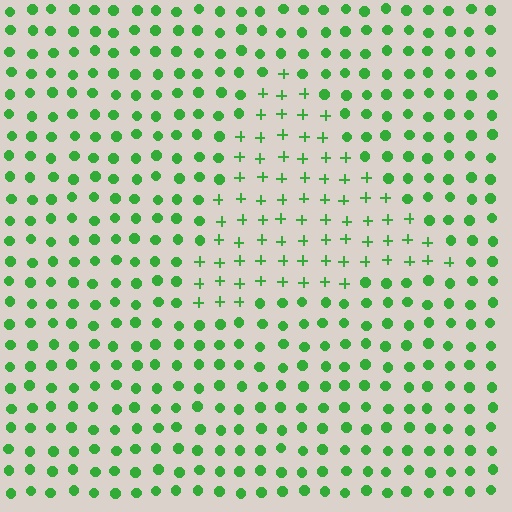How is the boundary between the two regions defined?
The boundary is defined by a change in element shape: plus signs inside vs. circles outside. All elements share the same color and spacing.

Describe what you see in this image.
The image is filled with small green elements arranged in a uniform grid. A triangle-shaped region contains plus signs, while the surrounding area contains circles. The boundary is defined purely by the change in element shape.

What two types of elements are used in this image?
The image uses plus signs inside the triangle region and circles outside it.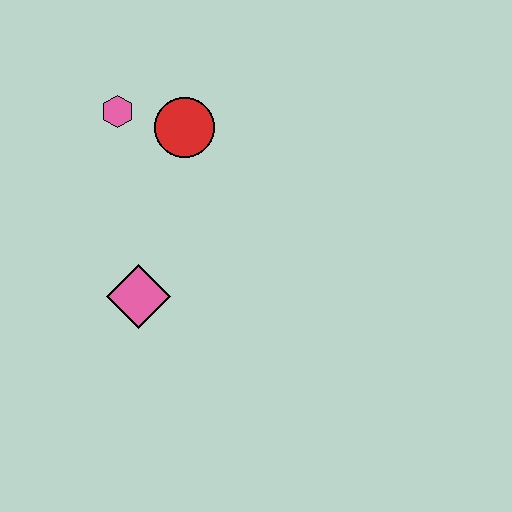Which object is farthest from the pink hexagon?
The pink diamond is farthest from the pink hexagon.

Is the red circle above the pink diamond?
Yes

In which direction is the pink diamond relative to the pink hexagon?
The pink diamond is below the pink hexagon.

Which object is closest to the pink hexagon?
The red circle is closest to the pink hexagon.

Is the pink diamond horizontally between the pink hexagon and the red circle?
Yes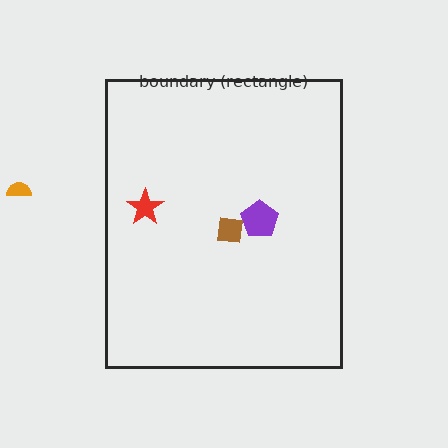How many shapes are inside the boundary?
3 inside, 1 outside.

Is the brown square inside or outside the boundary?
Inside.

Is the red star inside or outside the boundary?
Inside.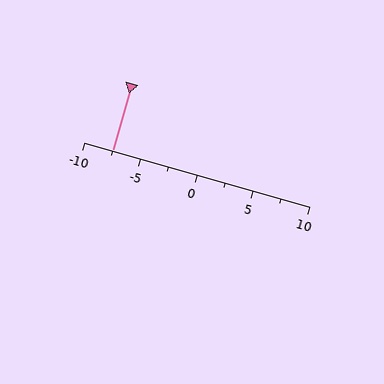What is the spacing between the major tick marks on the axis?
The major ticks are spaced 5 apart.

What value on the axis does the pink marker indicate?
The marker indicates approximately -7.5.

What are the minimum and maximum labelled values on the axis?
The axis runs from -10 to 10.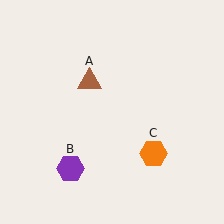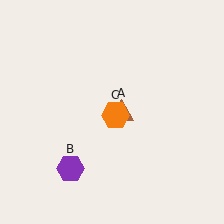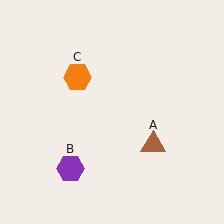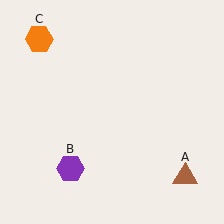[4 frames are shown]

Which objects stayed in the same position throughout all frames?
Purple hexagon (object B) remained stationary.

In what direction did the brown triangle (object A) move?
The brown triangle (object A) moved down and to the right.